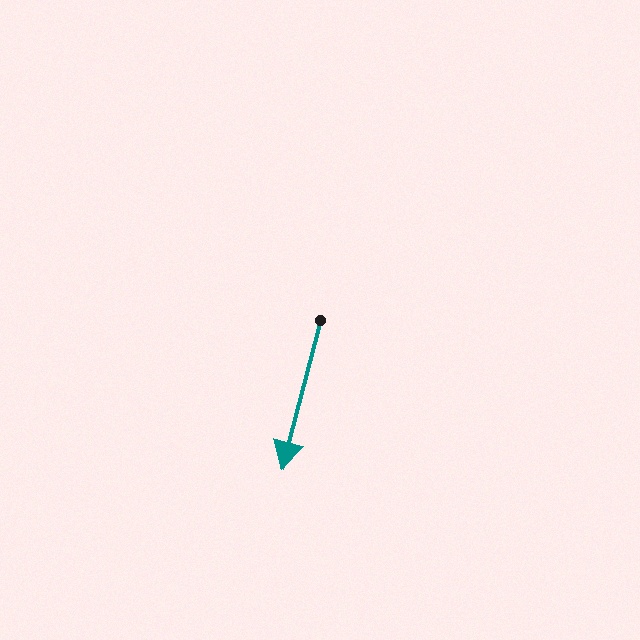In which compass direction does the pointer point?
South.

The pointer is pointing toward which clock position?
Roughly 6 o'clock.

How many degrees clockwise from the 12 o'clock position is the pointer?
Approximately 195 degrees.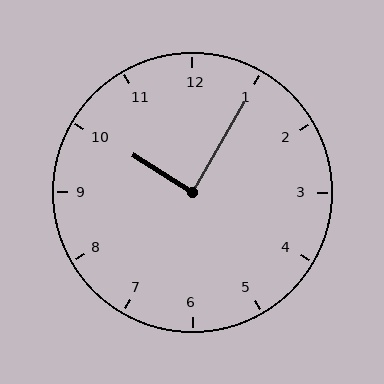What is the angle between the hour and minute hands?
Approximately 88 degrees.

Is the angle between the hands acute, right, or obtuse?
It is right.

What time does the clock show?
10:05.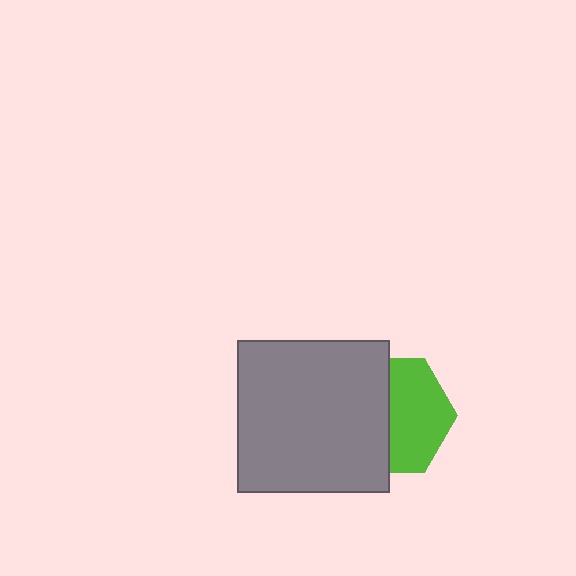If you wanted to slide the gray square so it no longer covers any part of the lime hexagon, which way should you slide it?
Slide it left — that is the most direct way to separate the two shapes.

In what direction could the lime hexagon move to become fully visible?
The lime hexagon could move right. That would shift it out from behind the gray square entirely.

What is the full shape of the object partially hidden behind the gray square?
The partially hidden object is a lime hexagon.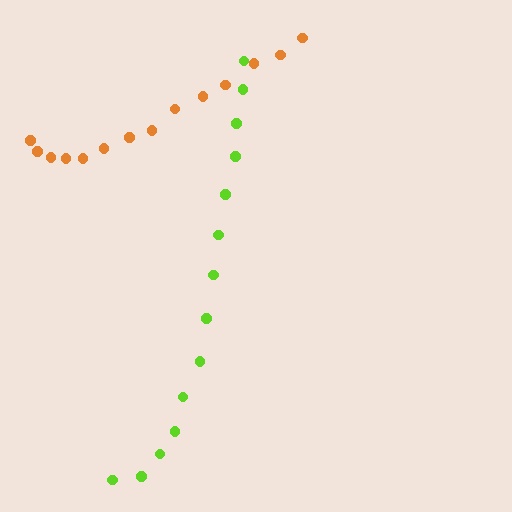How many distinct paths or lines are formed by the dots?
There are 2 distinct paths.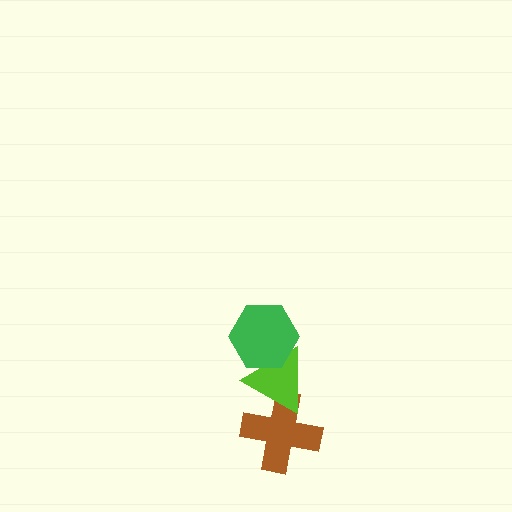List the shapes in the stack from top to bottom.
From top to bottom: the green hexagon, the lime triangle, the brown cross.